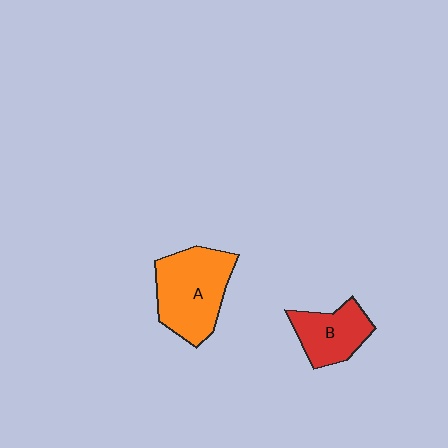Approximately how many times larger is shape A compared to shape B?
Approximately 1.6 times.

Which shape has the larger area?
Shape A (orange).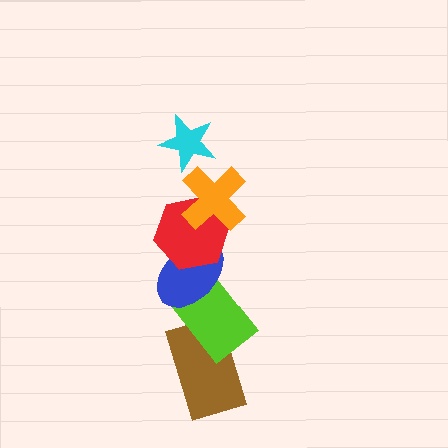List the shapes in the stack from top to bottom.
From top to bottom: the cyan star, the orange cross, the red hexagon, the blue ellipse, the lime rectangle, the brown rectangle.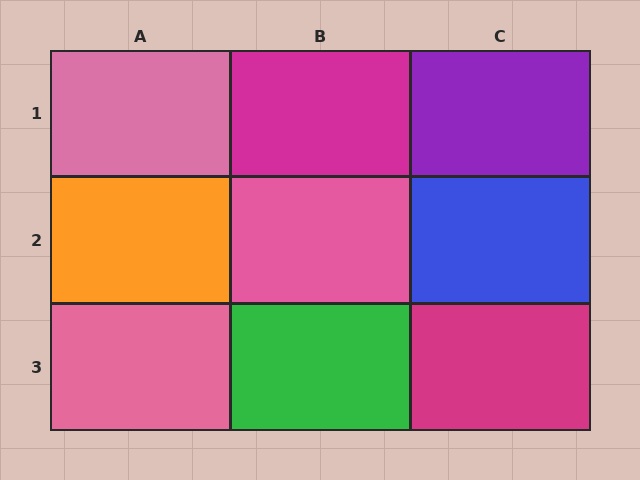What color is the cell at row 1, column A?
Pink.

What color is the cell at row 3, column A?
Pink.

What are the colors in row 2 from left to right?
Orange, pink, blue.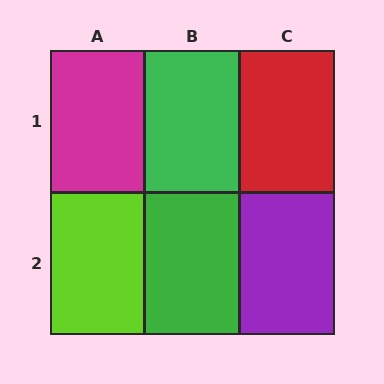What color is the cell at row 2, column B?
Green.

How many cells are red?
1 cell is red.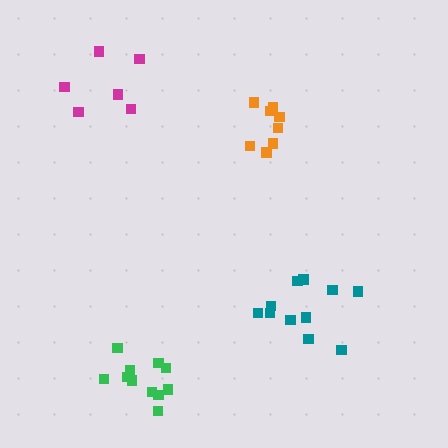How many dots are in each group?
Group 1: 11 dots, Group 2: 11 dots, Group 3: 6 dots, Group 4: 8 dots (36 total).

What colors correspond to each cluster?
The clusters are colored: green, teal, magenta, orange.